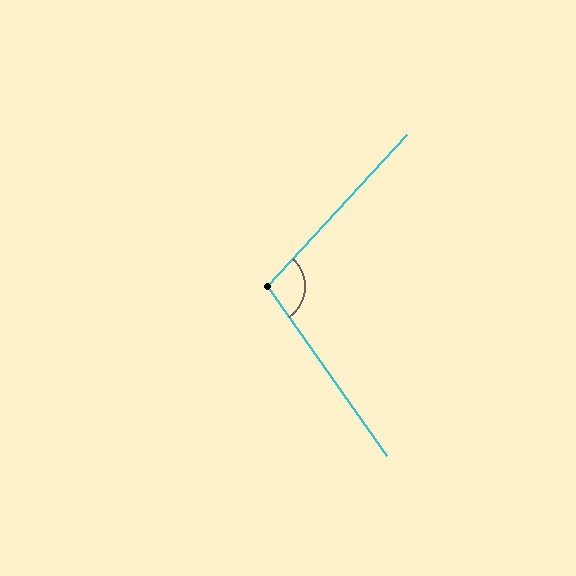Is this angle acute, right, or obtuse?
It is obtuse.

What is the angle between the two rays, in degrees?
Approximately 102 degrees.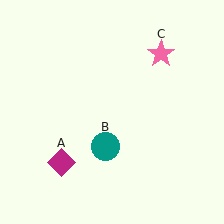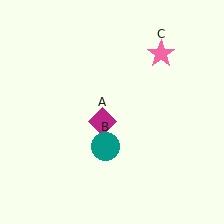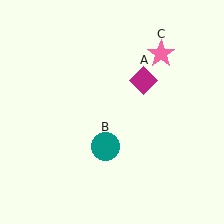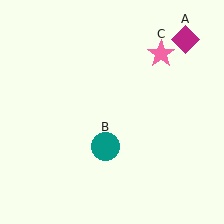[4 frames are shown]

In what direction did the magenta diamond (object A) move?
The magenta diamond (object A) moved up and to the right.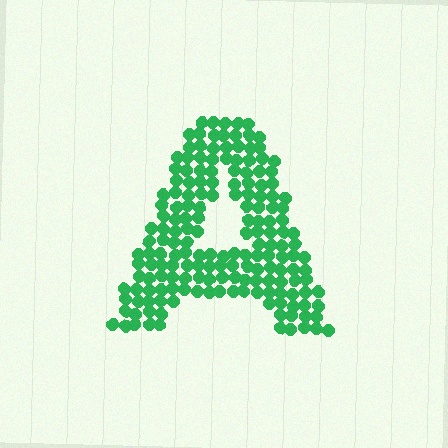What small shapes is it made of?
It is made of small circles.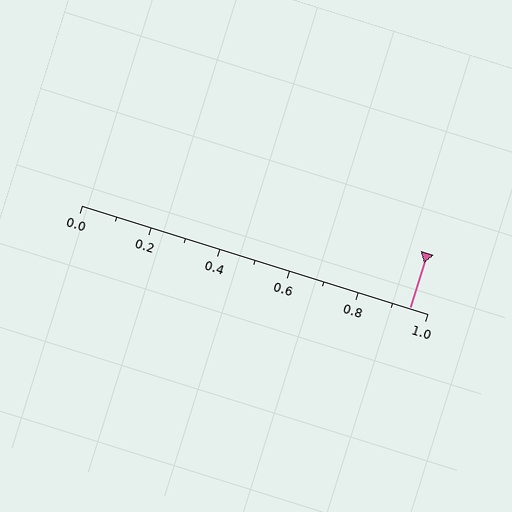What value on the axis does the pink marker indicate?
The marker indicates approximately 0.95.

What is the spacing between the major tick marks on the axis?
The major ticks are spaced 0.2 apart.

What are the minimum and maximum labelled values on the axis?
The axis runs from 0.0 to 1.0.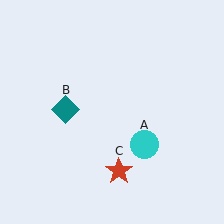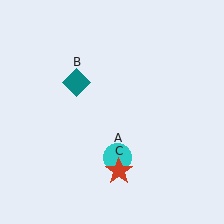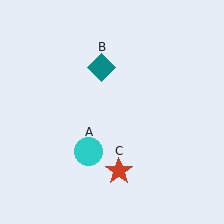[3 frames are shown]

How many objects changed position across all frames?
2 objects changed position: cyan circle (object A), teal diamond (object B).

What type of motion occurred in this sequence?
The cyan circle (object A), teal diamond (object B) rotated clockwise around the center of the scene.